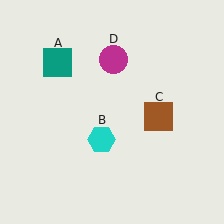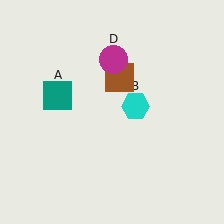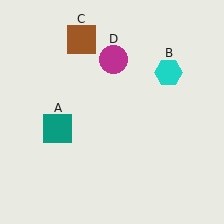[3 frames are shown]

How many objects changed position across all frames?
3 objects changed position: teal square (object A), cyan hexagon (object B), brown square (object C).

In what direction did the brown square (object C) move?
The brown square (object C) moved up and to the left.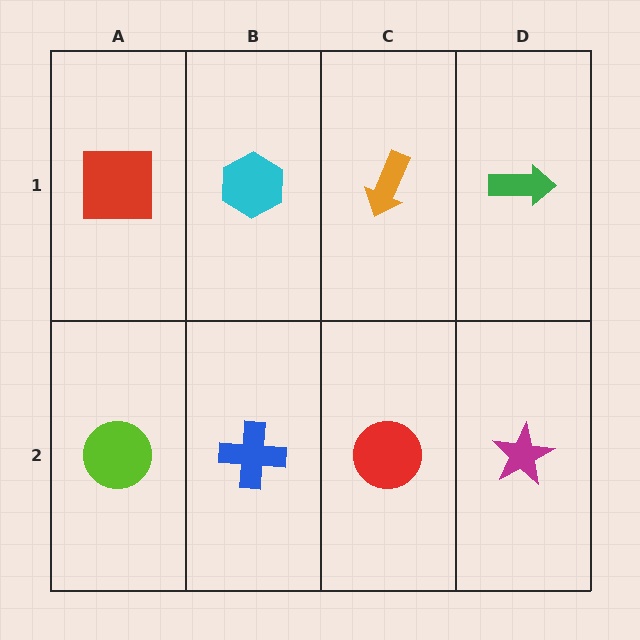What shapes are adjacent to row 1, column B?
A blue cross (row 2, column B), a red square (row 1, column A), an orange arrow (row 1, column C).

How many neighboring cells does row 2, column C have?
3.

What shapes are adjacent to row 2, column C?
An orange arrow (row 1, column C), a blue cross (row 2, column B), a magenta star (row 2, column D).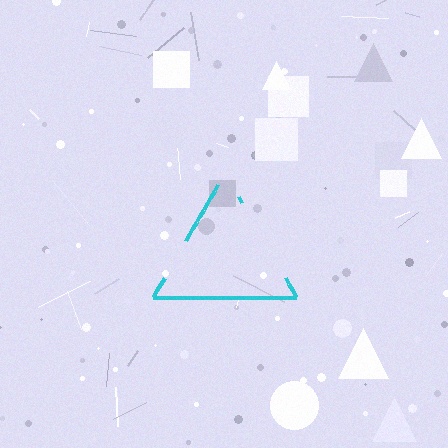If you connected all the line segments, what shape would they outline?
They would outline a triangle.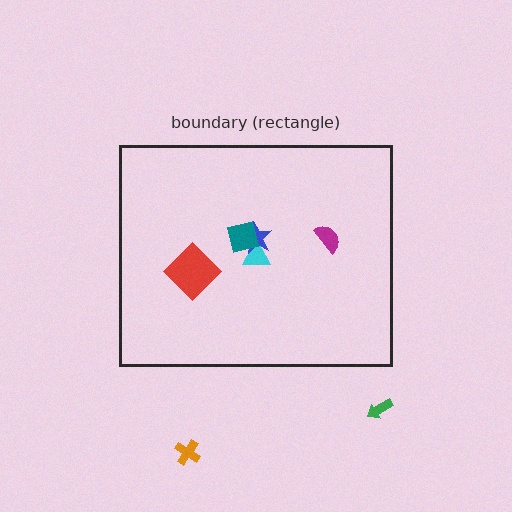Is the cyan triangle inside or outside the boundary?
Inside.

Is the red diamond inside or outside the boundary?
Inside.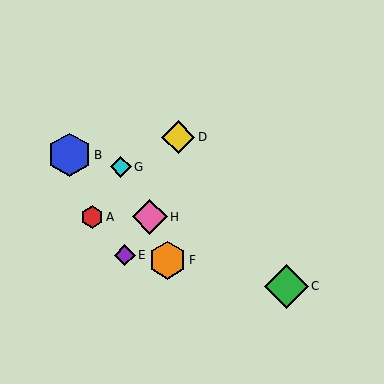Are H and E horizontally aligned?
No, H is at y≈217 and E is at y≈255.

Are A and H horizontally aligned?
Yes, both are at y≈217.